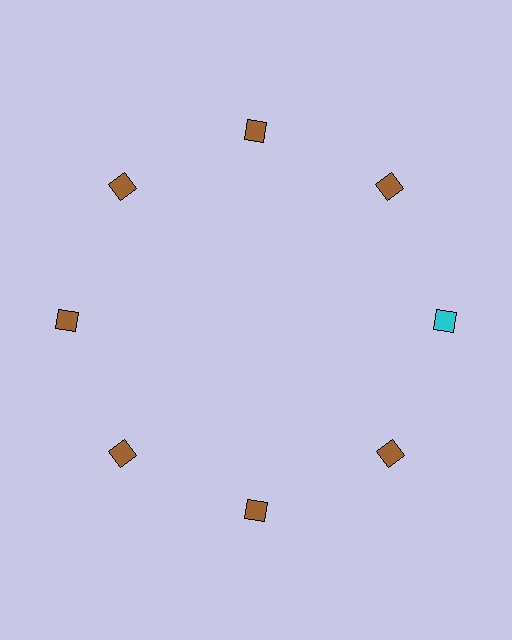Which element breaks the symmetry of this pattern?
The cyan diamond at roughly the 3 o'clock position breaks the symmetry. All other shapes are brown diamonds.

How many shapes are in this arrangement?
There are 8 shapes arranged in a ring pattern.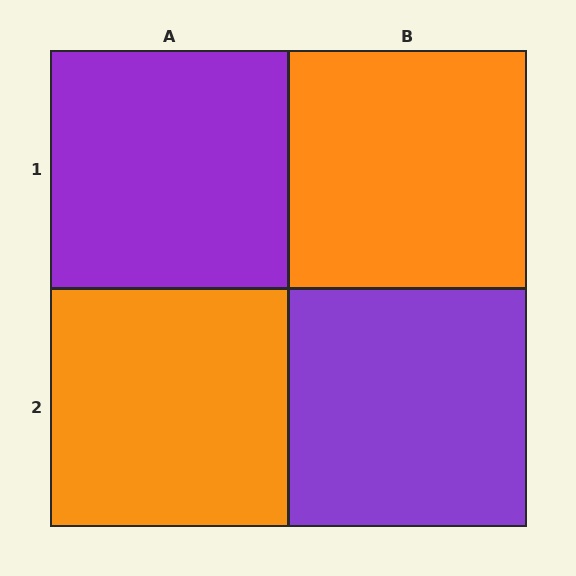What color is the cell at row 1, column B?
Orange.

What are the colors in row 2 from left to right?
Orange, purple.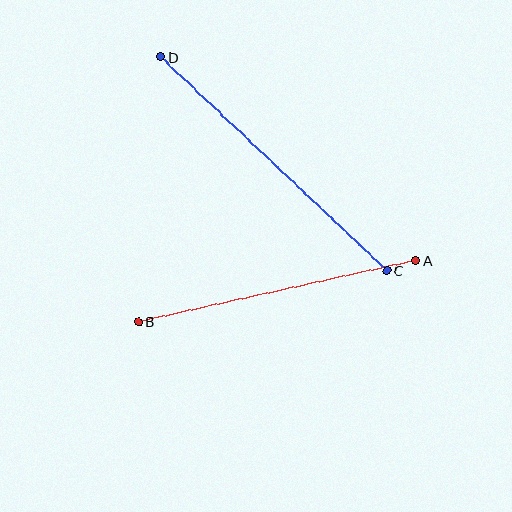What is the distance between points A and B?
The distance is approximately 284 pixels.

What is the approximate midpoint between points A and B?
The midpoint is at approximately (277, 291) pixels.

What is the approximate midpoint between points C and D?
The midpoint is at approximately (274, 164) pixels.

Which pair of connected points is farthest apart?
Points C and D are farthest apart.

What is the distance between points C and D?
The distance is approximately 311 pixels.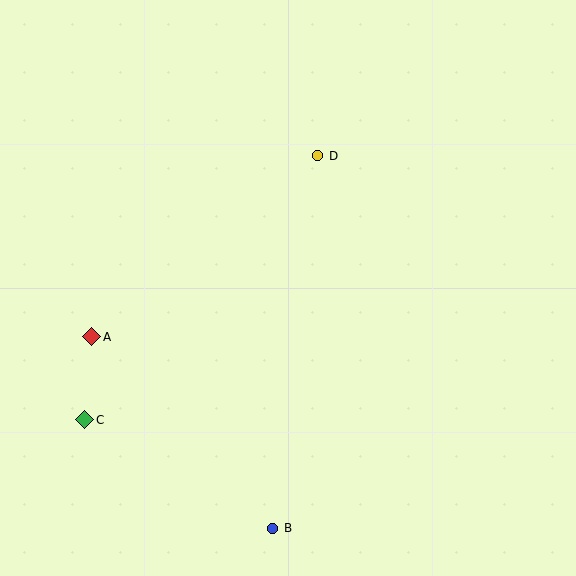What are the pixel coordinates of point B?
Point B is at (273, 528).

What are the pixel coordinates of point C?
Point C is at (85, 420).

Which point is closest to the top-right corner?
Point D is closest to the top-right corner.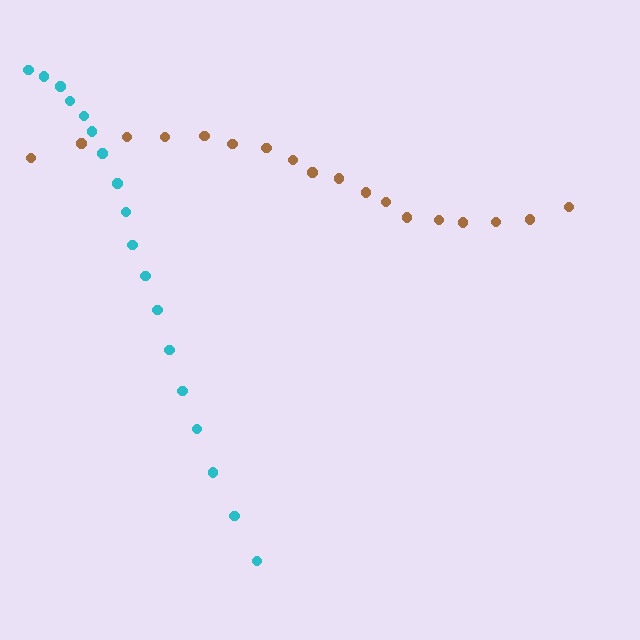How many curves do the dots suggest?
There are 2 distinct paths.